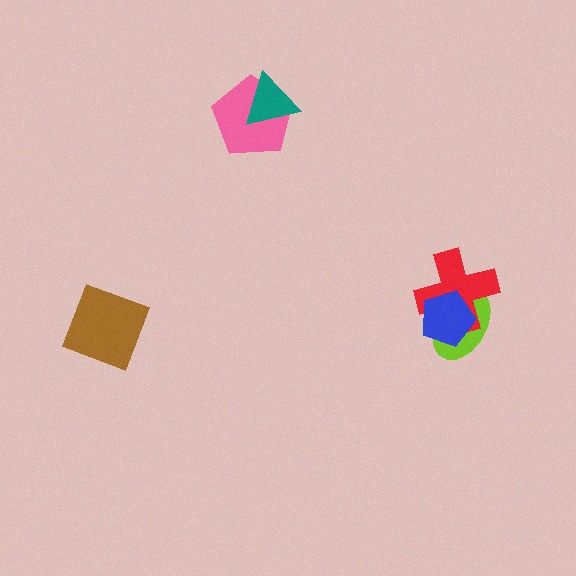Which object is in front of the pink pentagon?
The teal triangle is in front of the pink pentagon.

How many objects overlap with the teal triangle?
1 object overlaps with the teal triangle.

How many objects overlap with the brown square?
0 objects overlap with the brown square.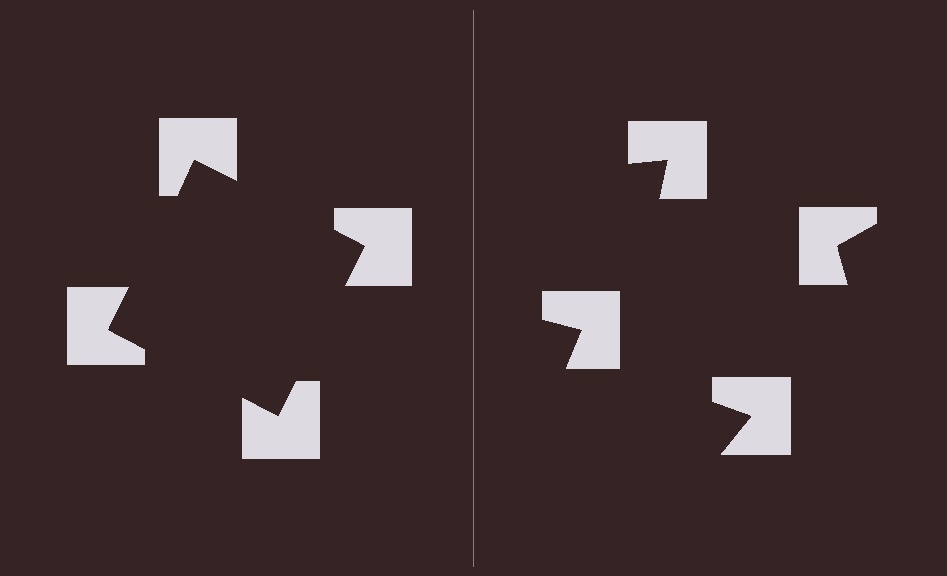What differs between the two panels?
The notched squares are positioned identically on both sides; only the wedge orientations differ. On the left they align to a square; on the right they are misaligned.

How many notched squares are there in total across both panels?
8 — 4 on each side.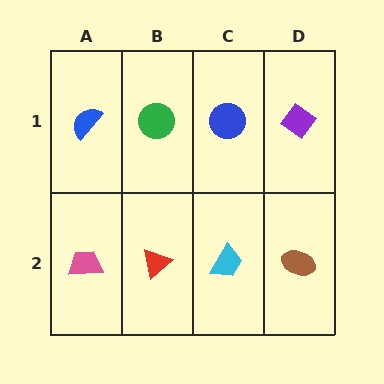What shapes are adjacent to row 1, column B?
A red triangle (row 2, column B), a blue semicircle (row 1, column A), a blue circle (row 1, column C).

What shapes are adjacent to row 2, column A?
A blue semicircle (row 1, column A), a red triangle (row 2, column B).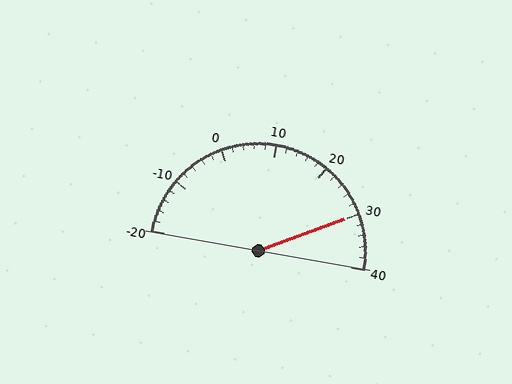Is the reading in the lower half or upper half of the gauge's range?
The reading is in the upper half of the range (-20 to 40).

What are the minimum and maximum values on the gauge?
The gauge ranges from -20 to 40.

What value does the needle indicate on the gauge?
The needle indicates approximately 30.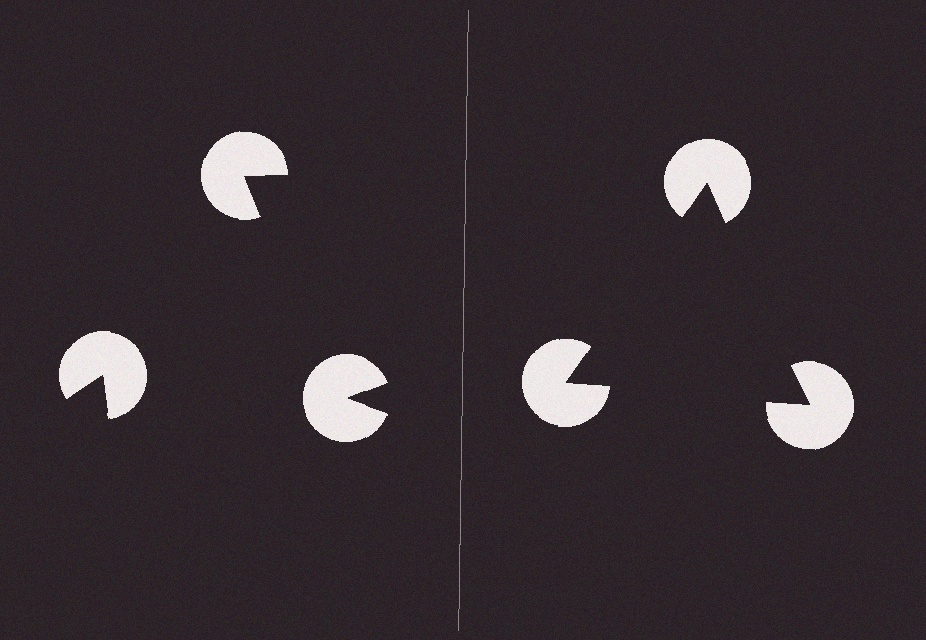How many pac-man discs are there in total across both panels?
6 — 3 on each side.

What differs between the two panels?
The pac-man discs are positioned identically on both sides; only the wedge orientations differ. On the right they align to a triangle; on the left they are misaligned.